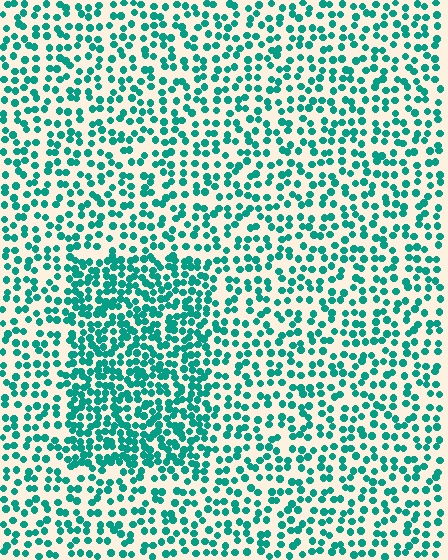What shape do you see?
I see a rectangle.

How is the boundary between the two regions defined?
The boundary is defined by a change in element density (approximately 1.8x ratio). All elements are the same color, size, and shape.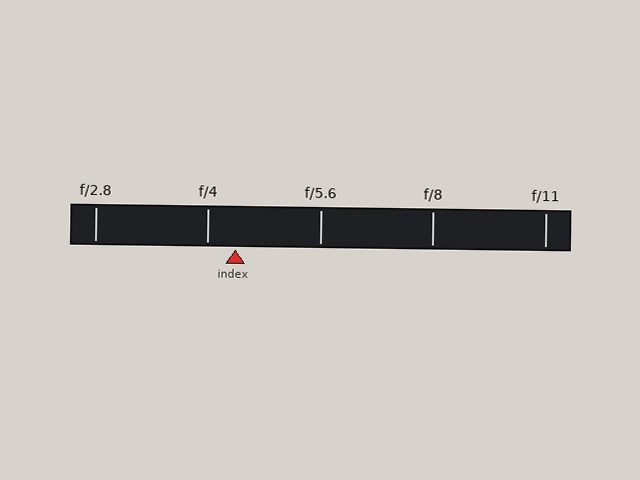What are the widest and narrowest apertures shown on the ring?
The widest aperture shown is f/2.8 and the narrowest is f/11.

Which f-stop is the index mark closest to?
The index mark is closest to f/4.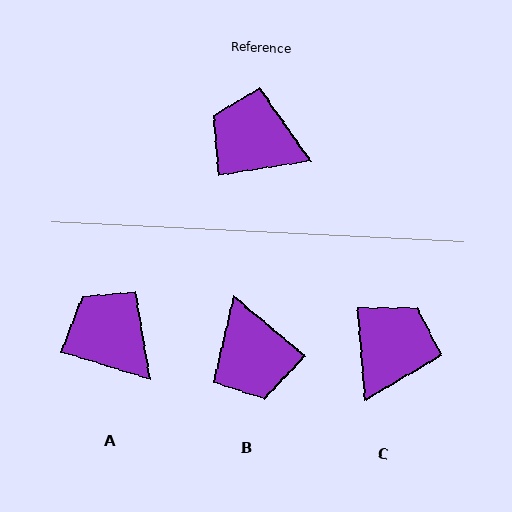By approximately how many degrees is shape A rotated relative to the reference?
Approximately 26 degrees clockwise.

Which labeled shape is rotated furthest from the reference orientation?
B, about 131 degrees away.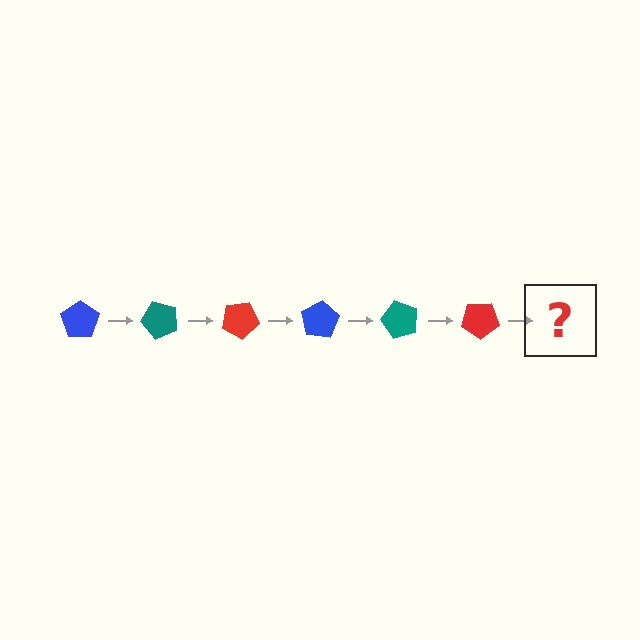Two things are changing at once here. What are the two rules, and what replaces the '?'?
The two rules are that it rotates 50 degrees each step and the color cycles through blue, teal, and red. The '?' should be a blue pentagon, rotated 300 degrees from the start.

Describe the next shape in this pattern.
It should be a blue pentagon, rotated 300 degrees from the start.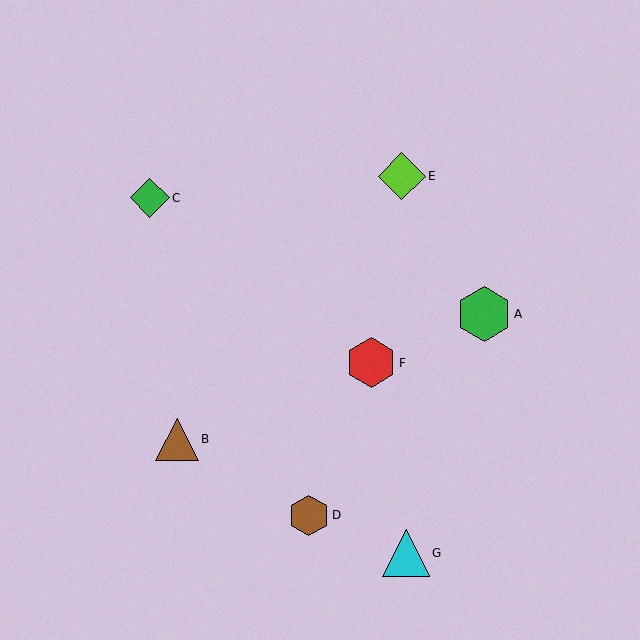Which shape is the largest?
The green hexagon (labeled A) is the largest.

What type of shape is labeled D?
Shape D is a brown hexagon.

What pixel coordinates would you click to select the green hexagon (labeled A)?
Click at (484, 314) to select the green hexagon A.